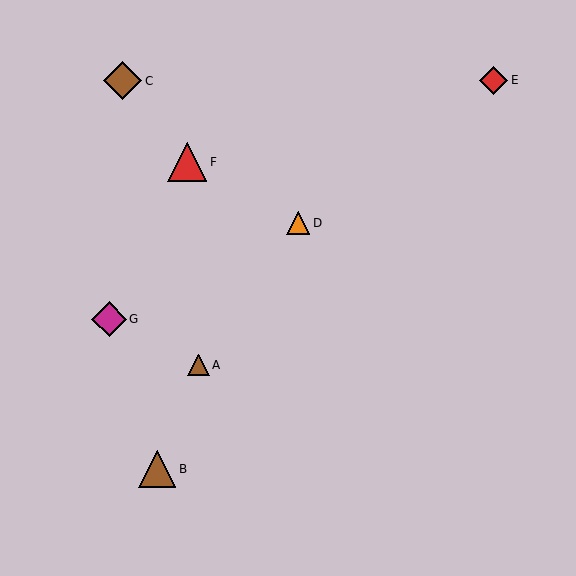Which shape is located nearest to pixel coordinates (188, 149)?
The red triangle (labeled F) at (187, 162) is nearest to that location.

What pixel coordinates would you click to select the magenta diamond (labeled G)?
Click at (109, 319) to select the magenta diamond G.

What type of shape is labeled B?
Shape B is a brown triangle.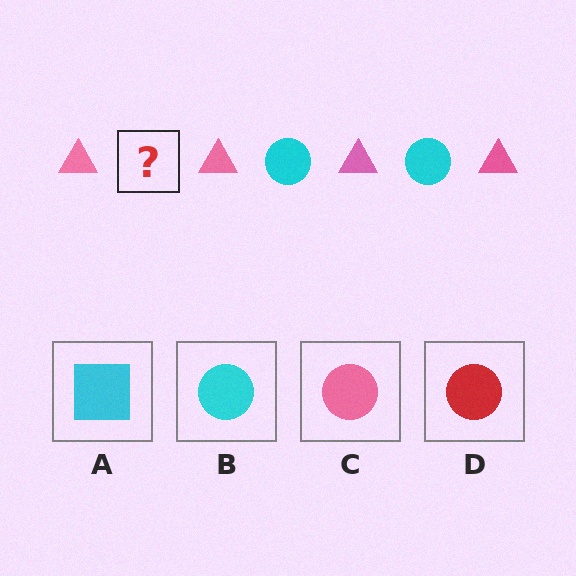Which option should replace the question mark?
Option B.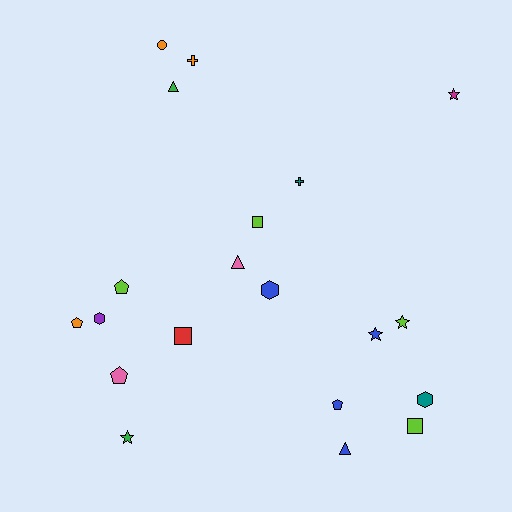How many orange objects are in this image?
There are 3 orange objects.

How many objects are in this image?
There are 20 objects.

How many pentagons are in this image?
There are 4 pentagons.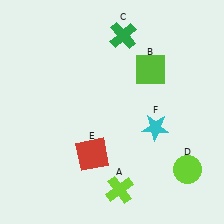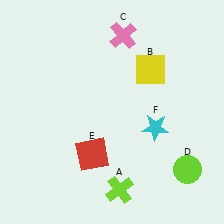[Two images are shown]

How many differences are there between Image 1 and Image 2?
There are 2 differences between the two images.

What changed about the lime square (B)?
In Image 1, B is lime. In Image 2, it changed to yellow.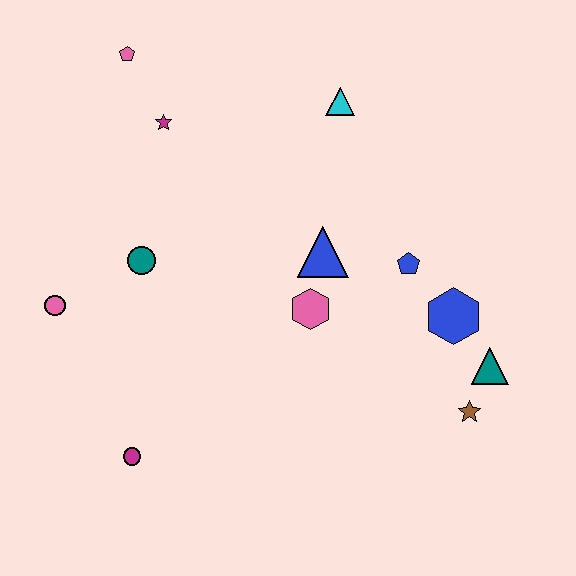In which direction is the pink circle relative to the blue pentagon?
The pink circle is to the left of the blue pentagon.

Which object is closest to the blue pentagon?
The blue hexagon is closest to the blue pentagon.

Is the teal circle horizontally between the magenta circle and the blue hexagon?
Yes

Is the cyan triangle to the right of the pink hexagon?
Yes